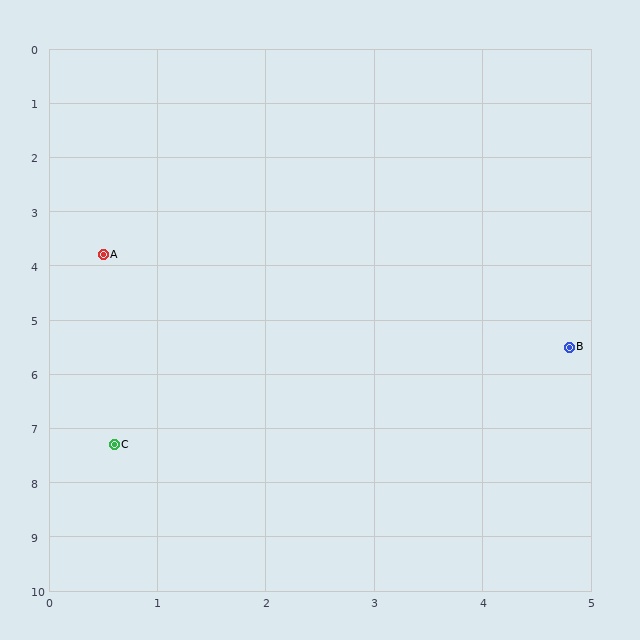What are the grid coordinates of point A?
Point A is at approximately (0.5, 3.8).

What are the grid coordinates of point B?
Point B is at approximately (4.8, 5.5).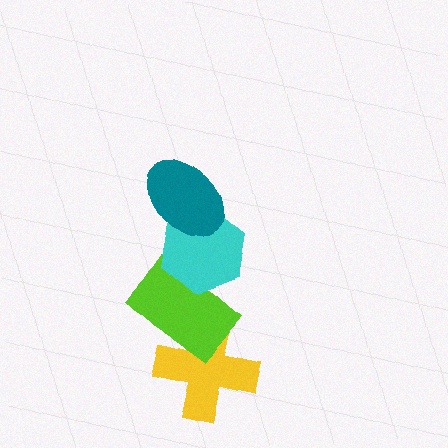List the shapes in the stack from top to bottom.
From top to bottom: the teal ellipse, the cyan hexagon, the lime rectangle, the yellow cross.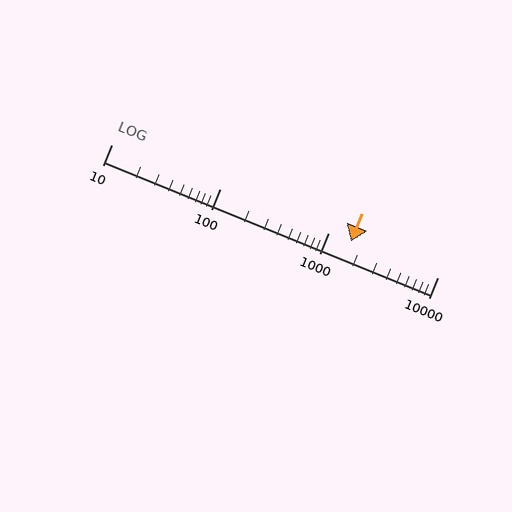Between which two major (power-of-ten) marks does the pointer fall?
The pointer is between 1000 and 10000.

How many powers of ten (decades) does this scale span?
The scale spans 3 decades, from 10 to 10000.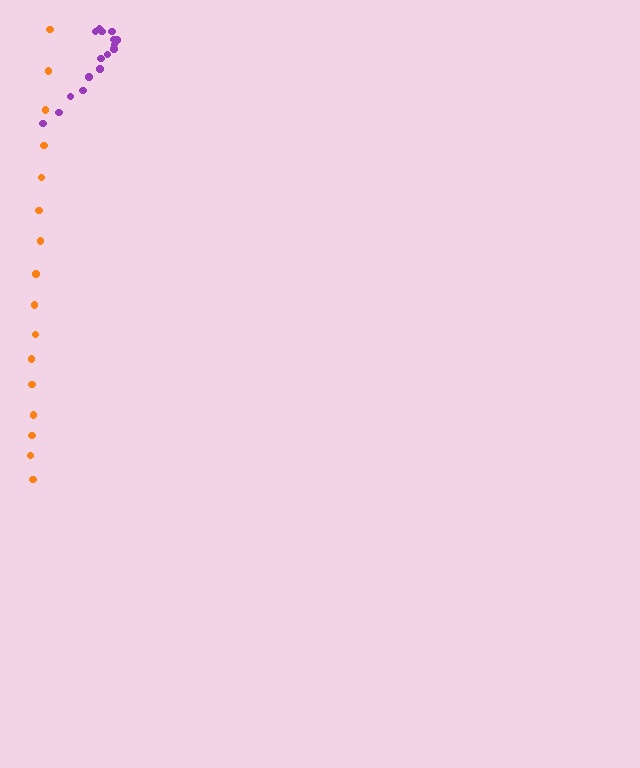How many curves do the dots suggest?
There are 2 distinct paths.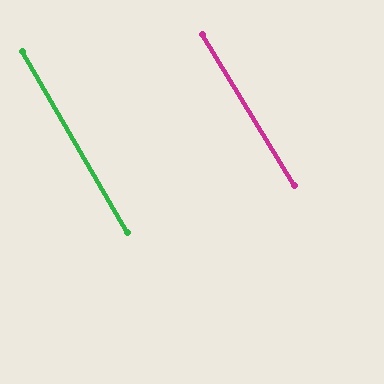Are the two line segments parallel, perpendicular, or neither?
Parallel — their directions differ by only 1.2°.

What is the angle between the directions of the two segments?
Approximately 1 degree.